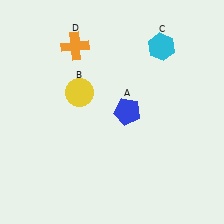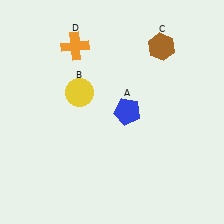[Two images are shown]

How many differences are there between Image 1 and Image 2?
There is 1 difference between the two images.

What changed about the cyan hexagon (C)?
In Image 1, C is cyan. In Image 2, it changed to brown.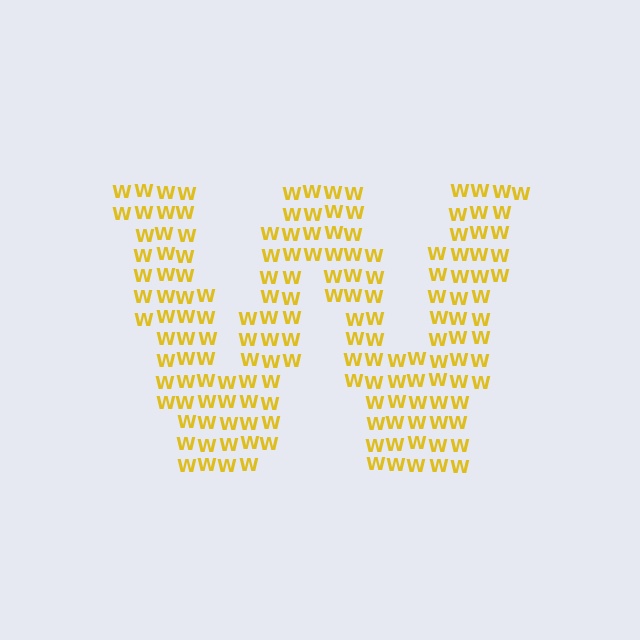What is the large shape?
The large shape is the letter W.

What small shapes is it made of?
It is made of small letter W's.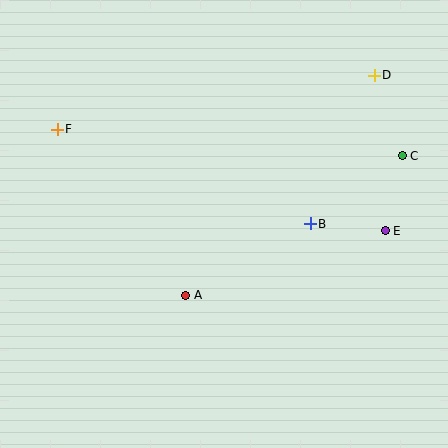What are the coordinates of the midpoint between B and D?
The midpoint between B and D is at (342, 150).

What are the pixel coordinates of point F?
Point F is at (57, 129).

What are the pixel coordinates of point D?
Point D is at (374, 75).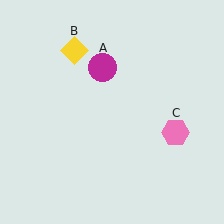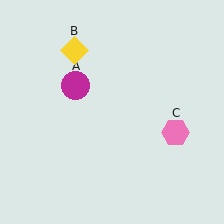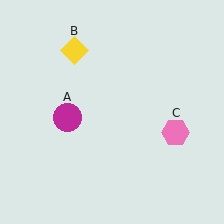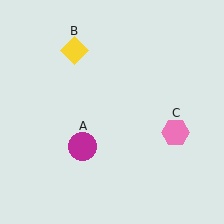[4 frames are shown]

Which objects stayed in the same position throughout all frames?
Yellow diamond (object B) and pink hexagon (object C) remained stationary.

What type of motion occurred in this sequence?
The magenta circle (object A) rotated counterclockwise around the center of the scene.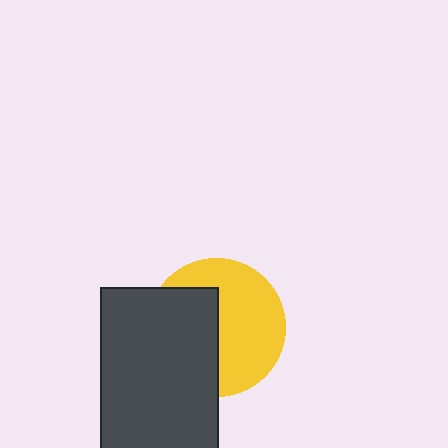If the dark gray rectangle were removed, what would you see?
You would see the complete yellow circle.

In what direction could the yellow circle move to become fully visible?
The yellow circle could move right. That would shift it out from behind the dark gray rectangle entirely.